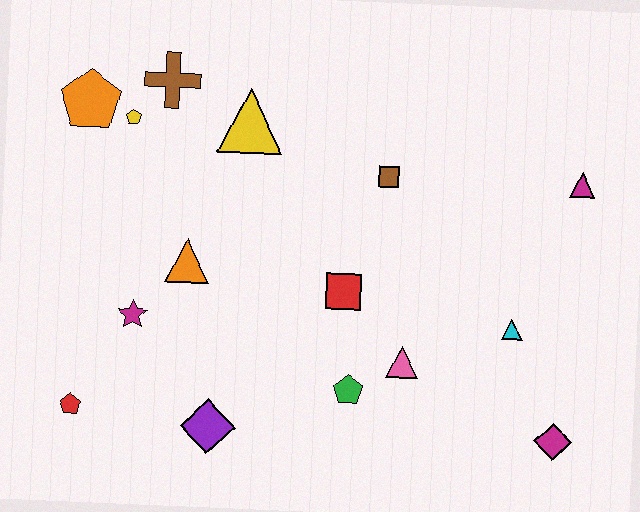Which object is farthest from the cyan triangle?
The orange pentagon is farthest from the cyan triangle.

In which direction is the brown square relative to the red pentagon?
The brown square is to the right of the red pentagon.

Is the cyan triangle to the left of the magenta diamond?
Yes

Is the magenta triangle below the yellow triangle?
Yes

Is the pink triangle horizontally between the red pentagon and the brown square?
No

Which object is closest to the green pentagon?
The pink triangle is closest to the green pentagon.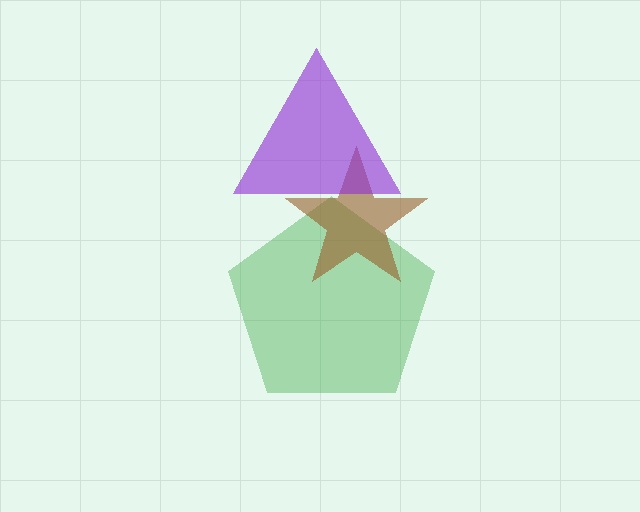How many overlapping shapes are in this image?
There are 3 overlapping shapes in the image.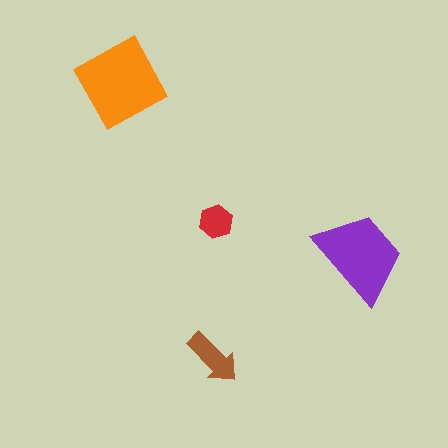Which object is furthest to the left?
The orange square is leftmost.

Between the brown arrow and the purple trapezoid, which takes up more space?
The purple trapezoid.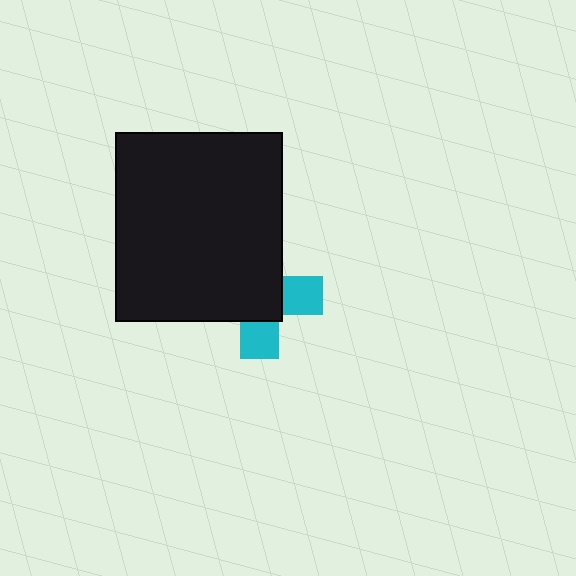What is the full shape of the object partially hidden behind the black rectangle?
The partially hidden object is a cyan cross.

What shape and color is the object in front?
The object in front is a black rectangle.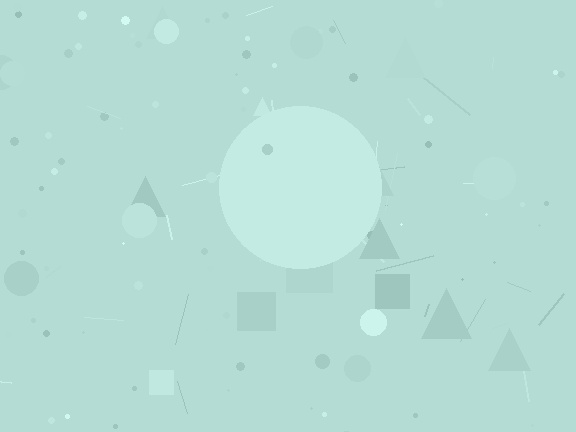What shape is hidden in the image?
A circle is hidden in the image.